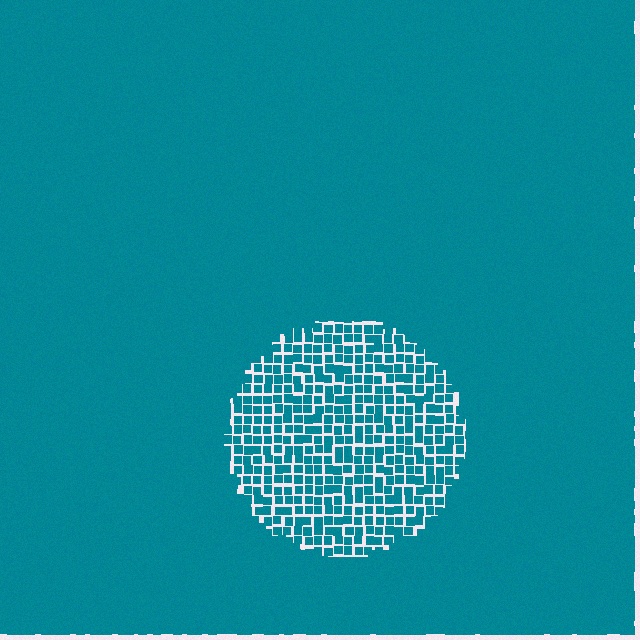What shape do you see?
I see a circle.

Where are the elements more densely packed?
The elements are more densely packed outside the circle boundary.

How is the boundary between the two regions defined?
The boundary is defined by a change in element density (approximately 2.1x ratio). All elements are the same color, size, and shape.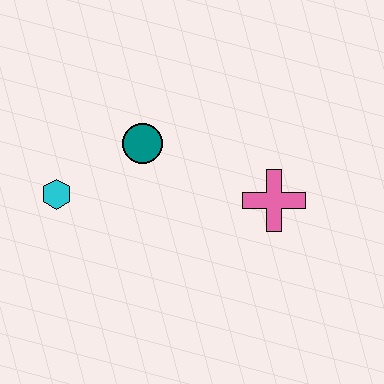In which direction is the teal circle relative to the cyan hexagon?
The teal circle is to the right of the cyan hexagon.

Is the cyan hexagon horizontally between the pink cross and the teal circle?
No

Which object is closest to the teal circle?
The cyan hexagon is closest to the teal circle.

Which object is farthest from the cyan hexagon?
The pink cross is farthest from the cyan hexagon.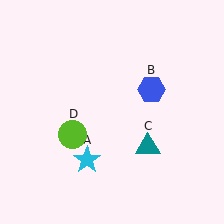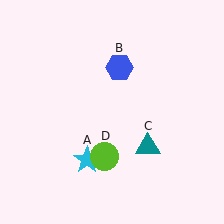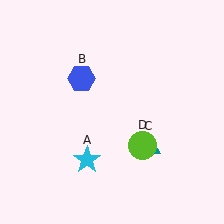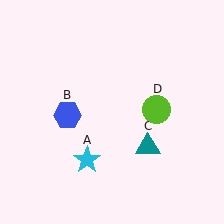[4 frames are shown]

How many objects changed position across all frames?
2 objects changed position: blue hexagon (object B), lime circle (object D).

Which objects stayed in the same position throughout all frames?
Cyan star (object A) and teal triangle (object C) remained stationary.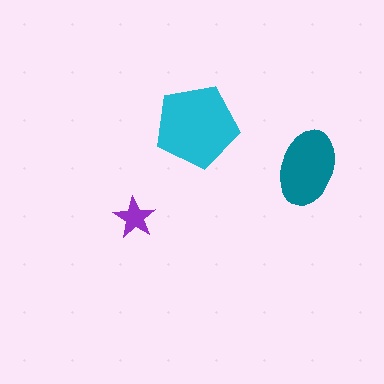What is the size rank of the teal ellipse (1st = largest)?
2nd.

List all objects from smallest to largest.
The purple star, the teal ellipse, the cyan pentagon.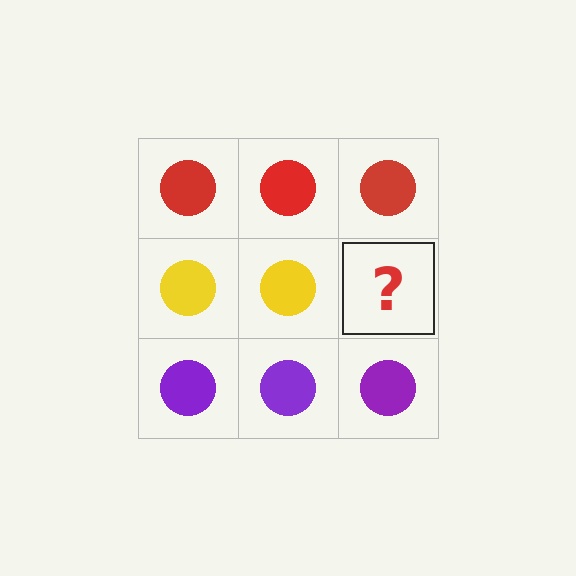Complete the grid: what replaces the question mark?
The question mark should be replaced with a yellow circle.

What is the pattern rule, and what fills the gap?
The rule is that each row has a consistent color. The gap should be filled with a yellow circle.